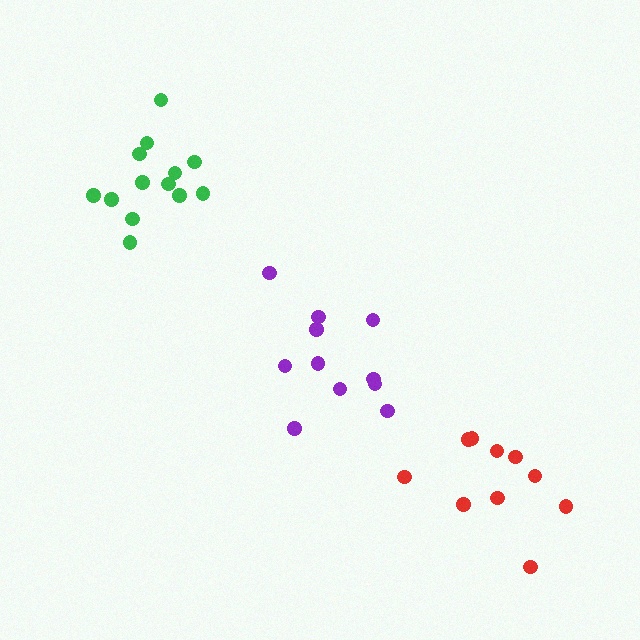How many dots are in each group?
Group 1: 10 dots, Group 2: 11 dots, Group 3: 13 dots (34 total).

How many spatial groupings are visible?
There are 3 spatial groupings.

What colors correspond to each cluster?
The clusters are colored: red, purple, green.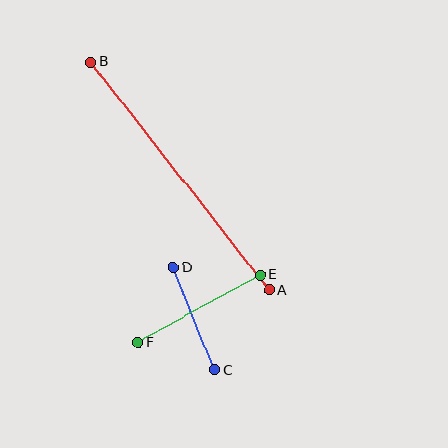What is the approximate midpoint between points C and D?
The midpoint is at approximately (194, 319) pixels.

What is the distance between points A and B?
The distance is approximately 290 pixels.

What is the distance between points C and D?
The distance is approximately 111 pixels.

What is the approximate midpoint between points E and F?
The midpoint is at approximately (199, 308) pixels.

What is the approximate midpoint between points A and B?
The midpoint is at approximately (180, 176) pixels.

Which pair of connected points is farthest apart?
Points A and B are farthest apart.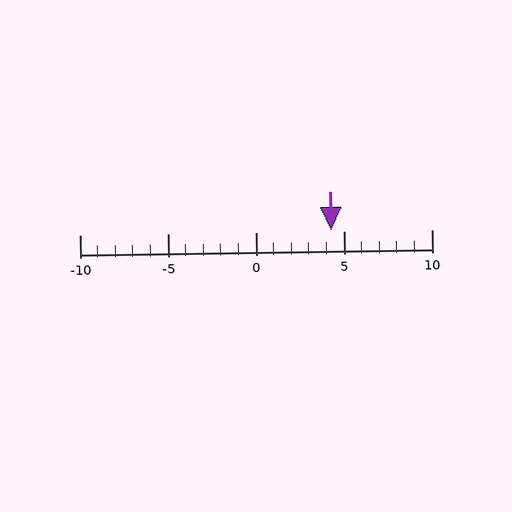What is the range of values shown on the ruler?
The ruler shows values from -10 to 10.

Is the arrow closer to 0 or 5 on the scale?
The arrow is closer to 5.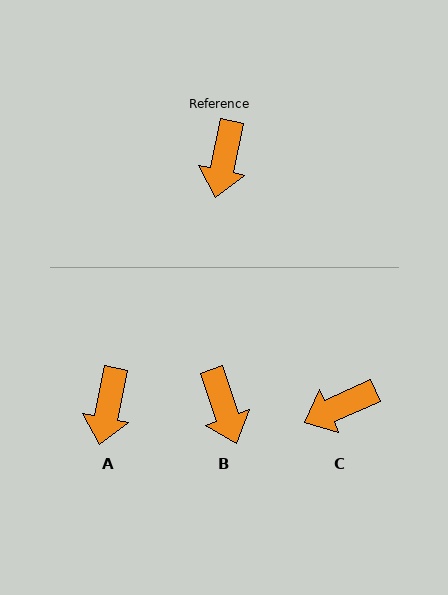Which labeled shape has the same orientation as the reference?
A.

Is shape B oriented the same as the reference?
No, it is off by about 31 degrees.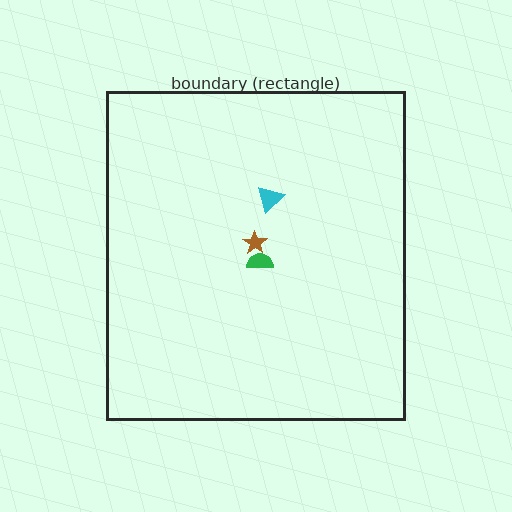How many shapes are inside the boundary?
3 inside, 0 outside.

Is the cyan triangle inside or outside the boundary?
Inside.